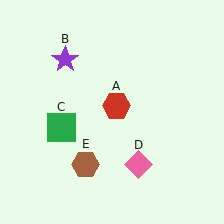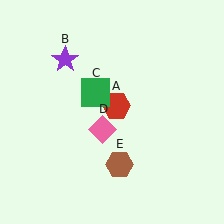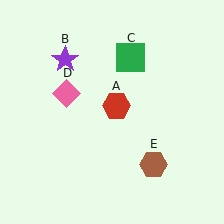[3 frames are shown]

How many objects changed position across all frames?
3 objects changed position: green square (object C), pink diamond (object D), brown hexagon (object E).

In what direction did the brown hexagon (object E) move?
The brown hexagon (object E) moved right.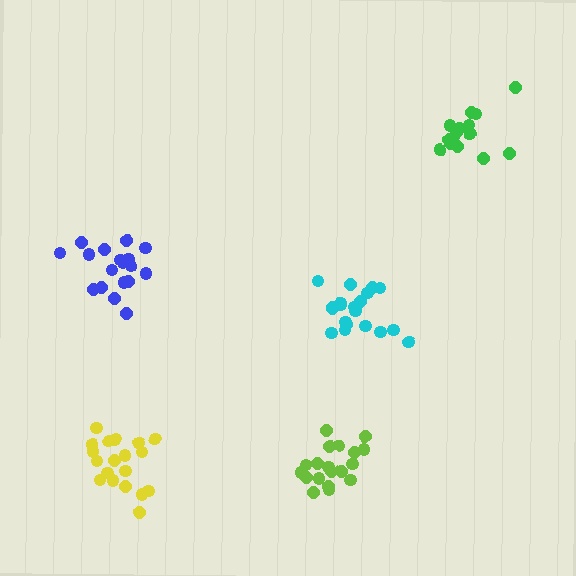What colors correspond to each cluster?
The clusters are colored: lime, green, cyan, blue, yellow.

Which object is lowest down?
The lime cluster is bottommost.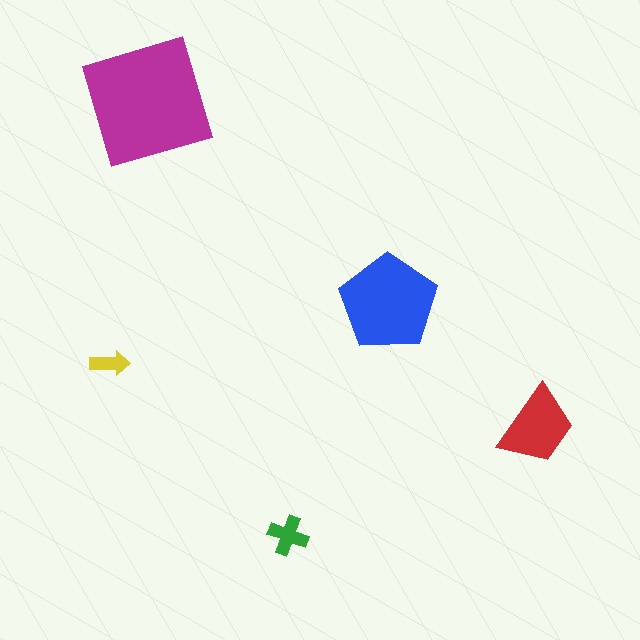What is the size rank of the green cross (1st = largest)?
4th.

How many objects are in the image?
There are 5 objects in the image.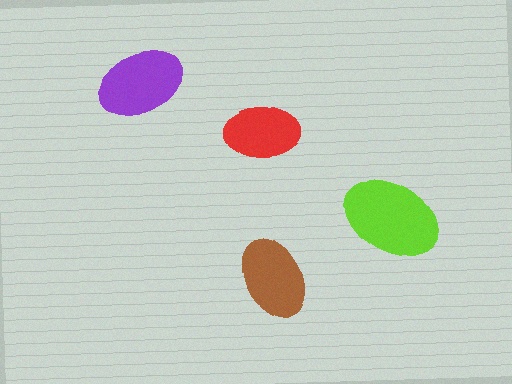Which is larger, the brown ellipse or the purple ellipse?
The purple one.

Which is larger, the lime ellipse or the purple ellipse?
The lime one.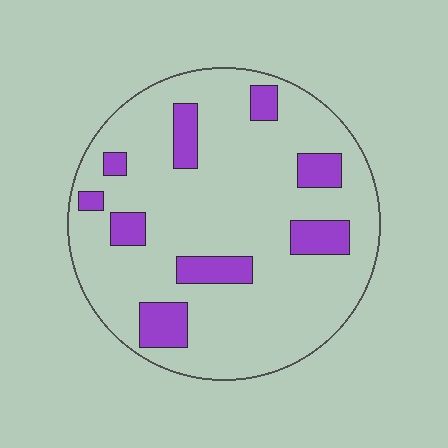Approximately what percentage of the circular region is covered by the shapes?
Approximately 15%.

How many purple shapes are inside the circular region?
9.